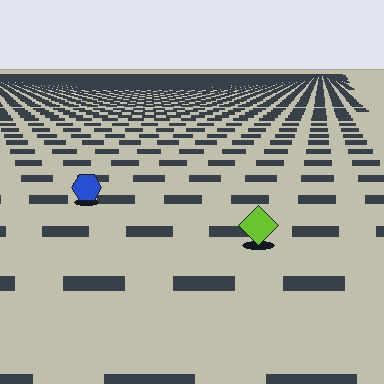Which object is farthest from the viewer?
The blue hexagon is farthest from the viewer. It appears smaller and the ground texture around it is denser.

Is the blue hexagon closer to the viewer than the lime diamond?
No. The lime diamond is closer — you can tell from the texture gradient: the ground texture is coarser near it.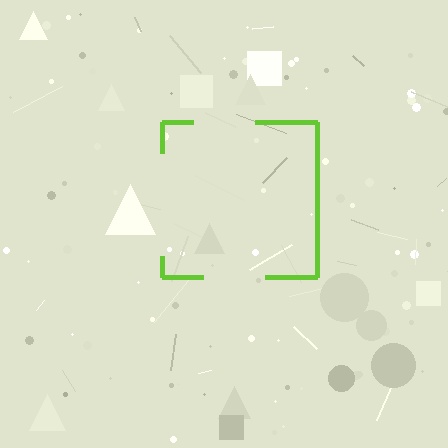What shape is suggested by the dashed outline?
The dashed outline suggests a square.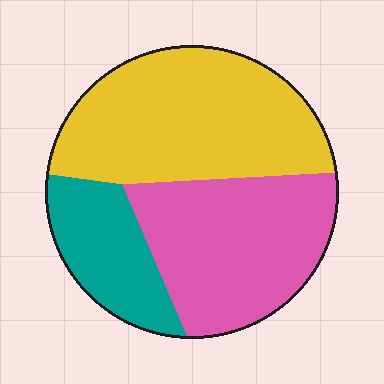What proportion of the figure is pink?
Pink covers around 35% of the figure.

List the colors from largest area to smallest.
From largest to smallest: yellow, pink, teal.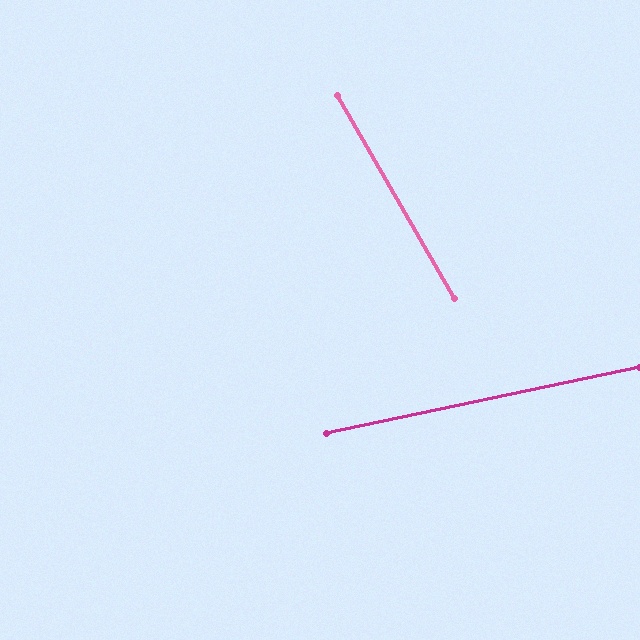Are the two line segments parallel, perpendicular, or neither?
Neither parallel nor perpendicular — they differ by about 72°.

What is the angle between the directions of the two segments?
Approximately 72 degrees.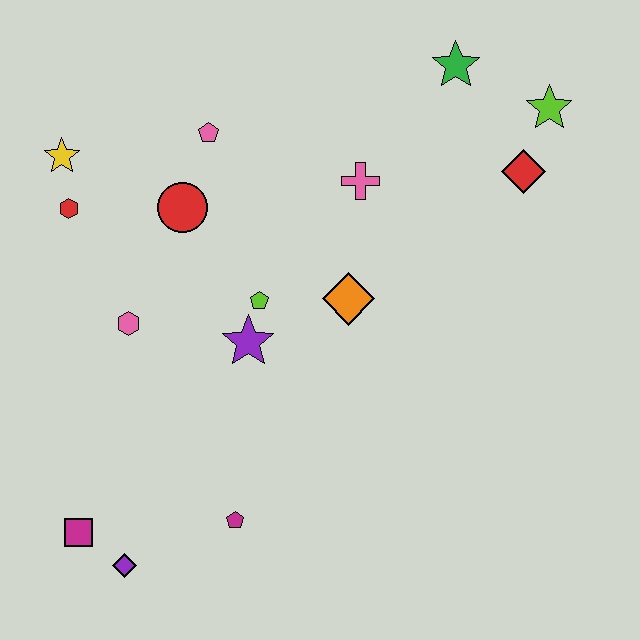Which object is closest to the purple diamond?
The magenta square is closest to the purple diamond.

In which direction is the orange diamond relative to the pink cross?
The orange diamond is below the pink cross.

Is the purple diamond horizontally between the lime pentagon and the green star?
No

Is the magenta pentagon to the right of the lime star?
No